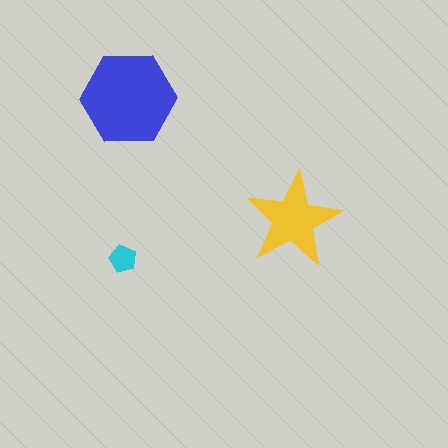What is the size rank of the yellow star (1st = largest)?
2nd.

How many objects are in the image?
There are 3 objects in the image.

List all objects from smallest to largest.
The cyan pentagon, the yellow star, the blue hexagon.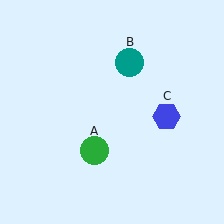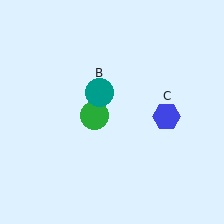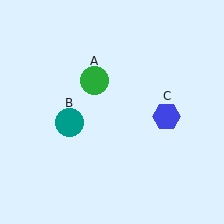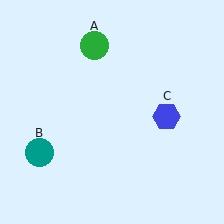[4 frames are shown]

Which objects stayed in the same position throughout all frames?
Blue hexagon (object C) remained stationary.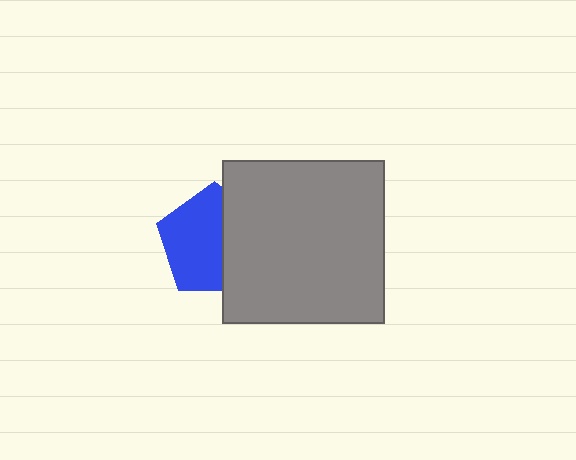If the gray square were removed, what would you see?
You would see the complete blue pentagon.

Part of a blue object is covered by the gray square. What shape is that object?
It is a pentagon.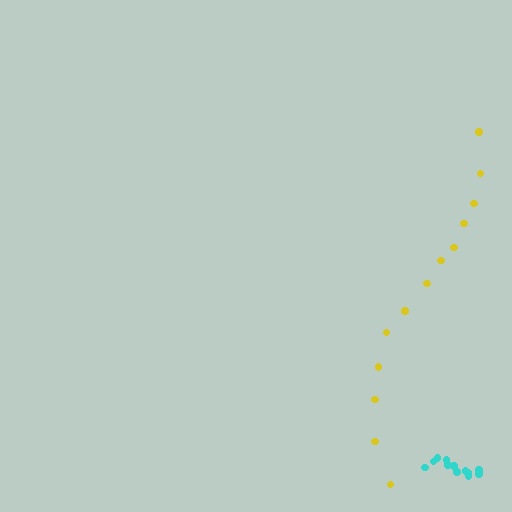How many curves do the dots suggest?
There are 2 distinct paths.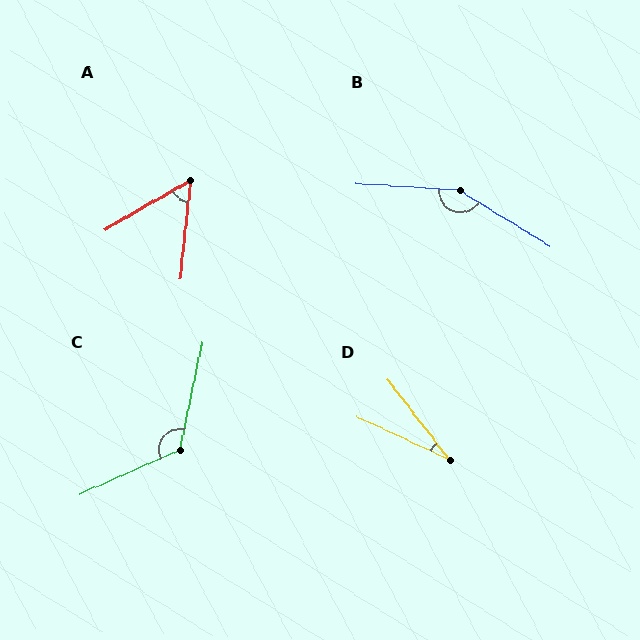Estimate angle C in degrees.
Approximately 126 degrees.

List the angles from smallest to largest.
D (28°), A (54°), C (126°), B (152°).